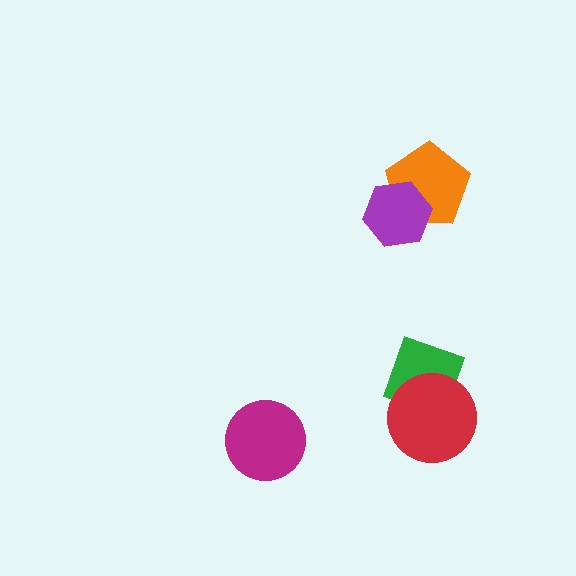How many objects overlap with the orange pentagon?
1 object overlaps with the orange pentagon.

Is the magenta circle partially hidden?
No, no other shape covers it.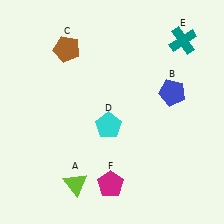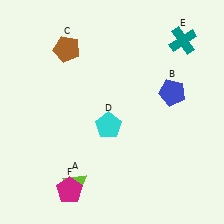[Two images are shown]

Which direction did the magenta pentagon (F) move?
The magenta pentagon (F) moved left.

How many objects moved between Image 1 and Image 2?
1 object moved between the two images.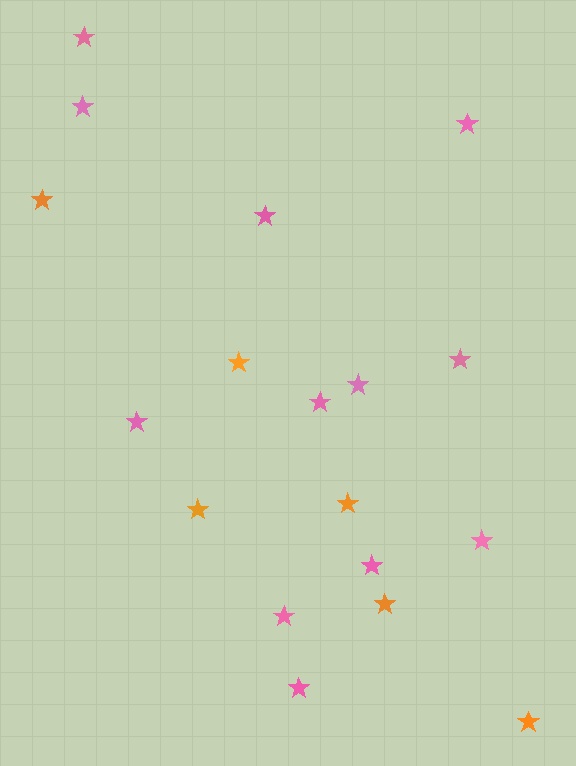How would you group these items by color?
There are 2 groups: one group of pink stars (12) and one group of orange stars (6).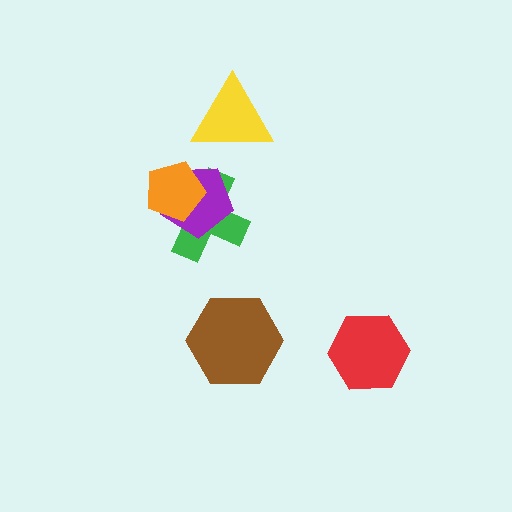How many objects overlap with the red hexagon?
0 objects overlap with the red hexagon.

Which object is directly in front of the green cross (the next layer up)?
The purple pentagon is directly in front of the green cross.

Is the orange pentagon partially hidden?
No, no other shape covers it.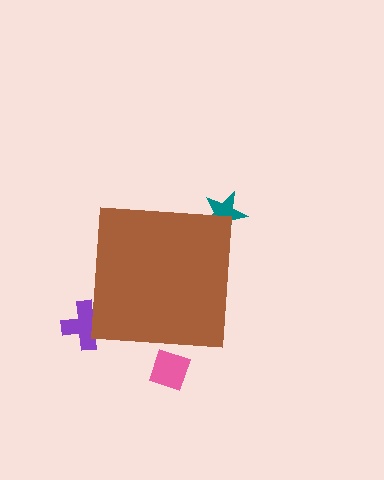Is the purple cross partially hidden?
Yes, the purple cross is partially hidden behind the brown square.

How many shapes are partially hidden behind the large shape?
3 shapes are partially hidden.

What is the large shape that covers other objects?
A brown square.